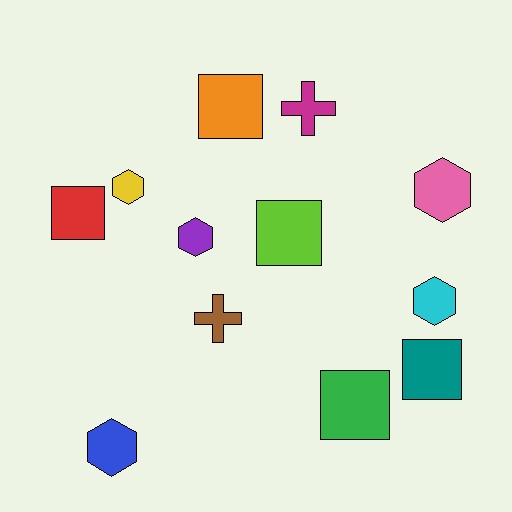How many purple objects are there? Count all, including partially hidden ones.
There is 1 purple object.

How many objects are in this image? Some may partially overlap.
There are 12 objects.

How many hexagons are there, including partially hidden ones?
There are 5 hexagons.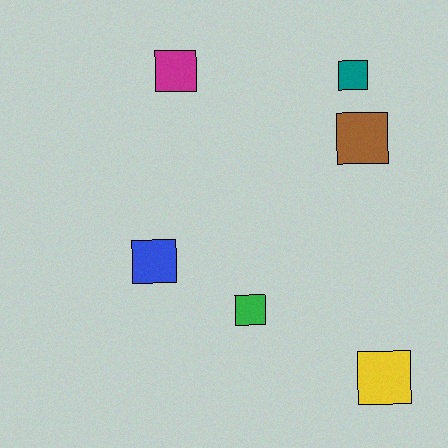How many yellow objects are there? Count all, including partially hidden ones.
There is 1 yellow object.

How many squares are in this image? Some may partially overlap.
There are 6 squares.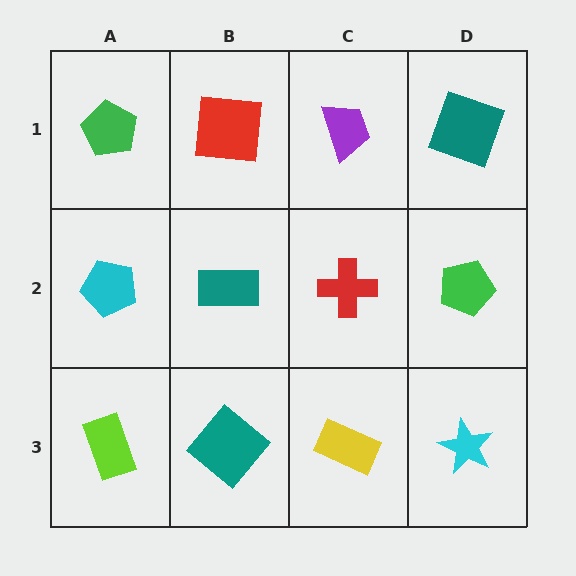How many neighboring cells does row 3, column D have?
2.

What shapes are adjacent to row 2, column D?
A teal square (row 1, column D), a cyan star (row 3, column D), a red cross (row 2, column C).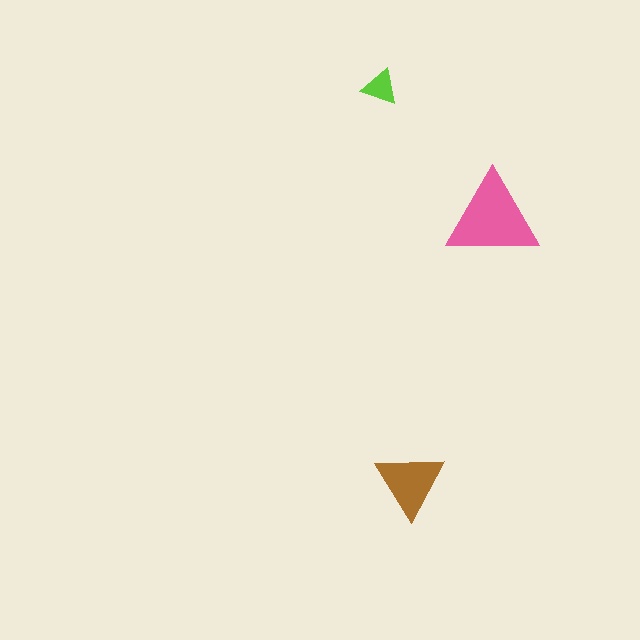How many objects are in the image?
There are 3 objects in the image.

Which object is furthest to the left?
The lime triangle is leftmost.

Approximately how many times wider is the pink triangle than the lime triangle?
About 2.5 times wider.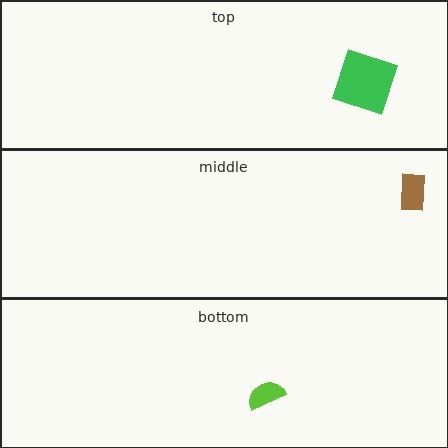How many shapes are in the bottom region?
1.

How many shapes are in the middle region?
1.